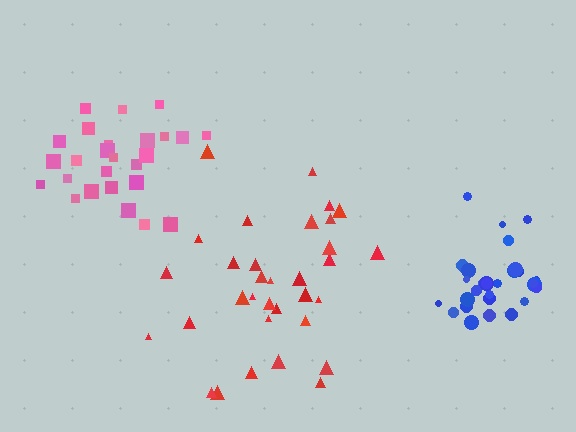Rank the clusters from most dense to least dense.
blue, pink, red.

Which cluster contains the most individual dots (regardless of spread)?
Red (33).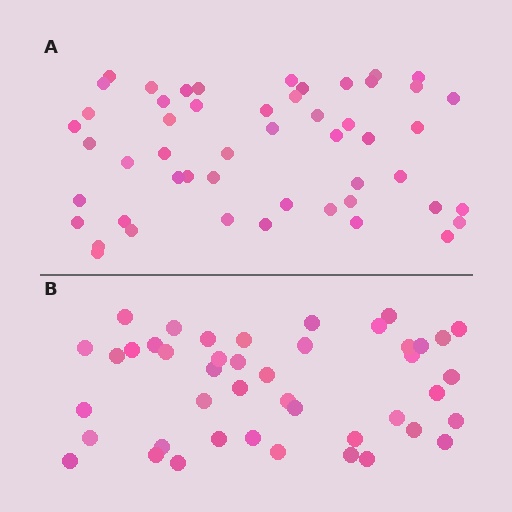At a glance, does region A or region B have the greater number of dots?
Region A (the top region) has more dots.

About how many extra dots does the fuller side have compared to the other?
Region A has roughly 8 or so more dots than region B.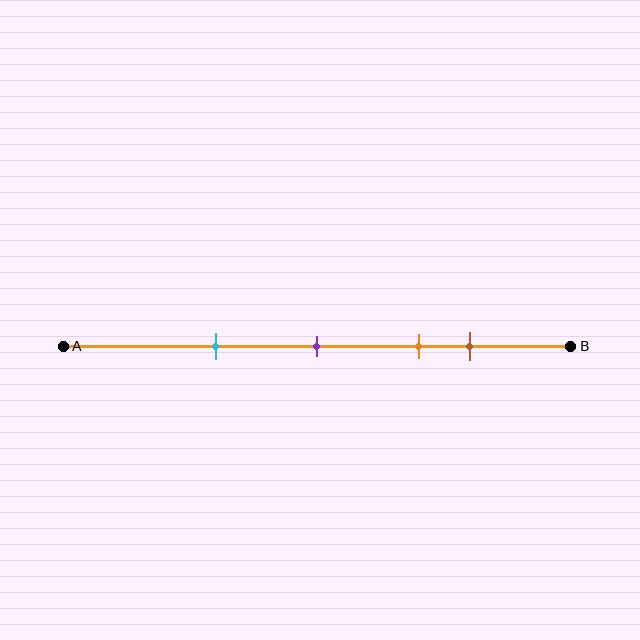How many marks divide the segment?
There are 4 marks dividing the segment.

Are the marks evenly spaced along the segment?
No, the marks are not evenly spaced.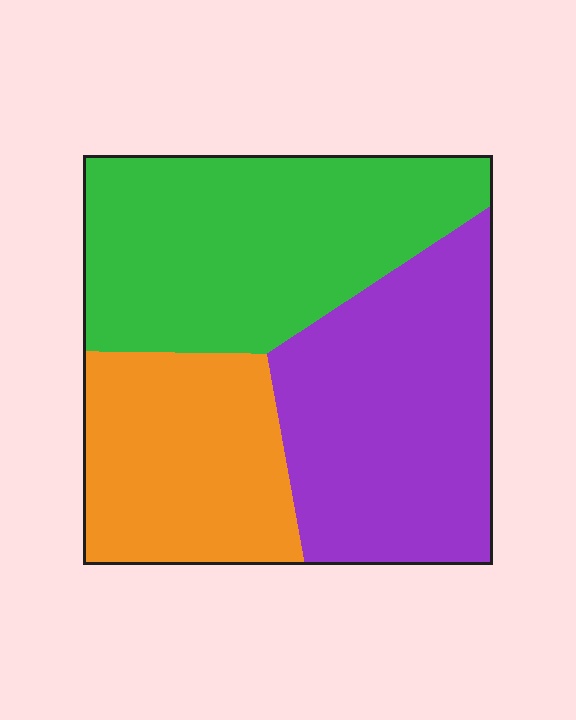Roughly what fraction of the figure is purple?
Purple takes up between a quarter and a half of the figure.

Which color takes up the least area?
Orange, at roughly 25%.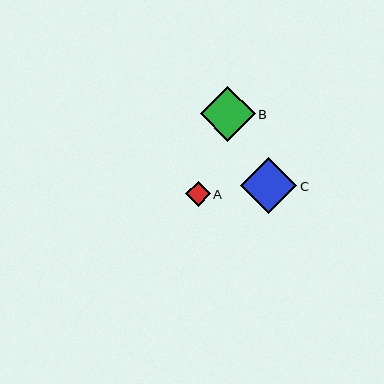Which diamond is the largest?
Diamond C is the largest with a size of approximately 56 pixels.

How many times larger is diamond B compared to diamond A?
Diamond B is approximately 2.2 times the size of diamond A.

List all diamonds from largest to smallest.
From largest to smallest: C, B, A.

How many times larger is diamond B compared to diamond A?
Diamond B is approximately 2.2 times the size of diamond A.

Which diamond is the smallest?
Diamond A is the smallest with a size of approximately 25 pixels.